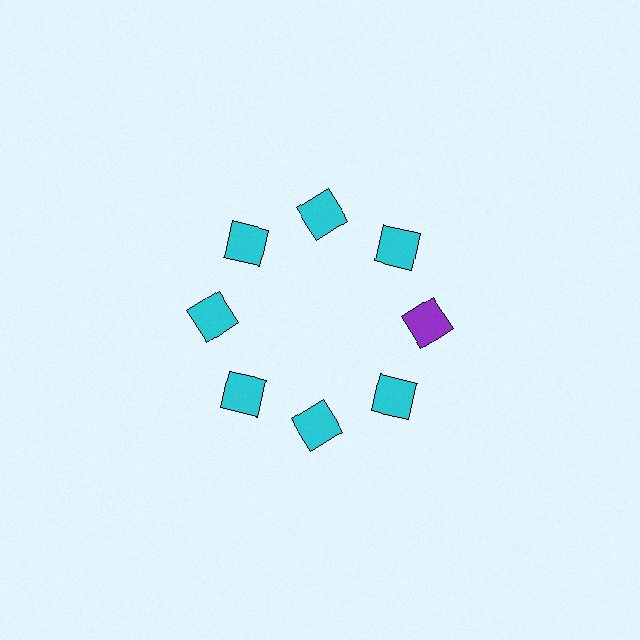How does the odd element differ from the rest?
It has a different color: purple instead of cyan.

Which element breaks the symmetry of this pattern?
The purple square at roughly the 3 o'clock position breaks the symmetry. All other shapes are cyan squares.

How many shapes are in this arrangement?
There are 8 shapes arranged in a ring pattern.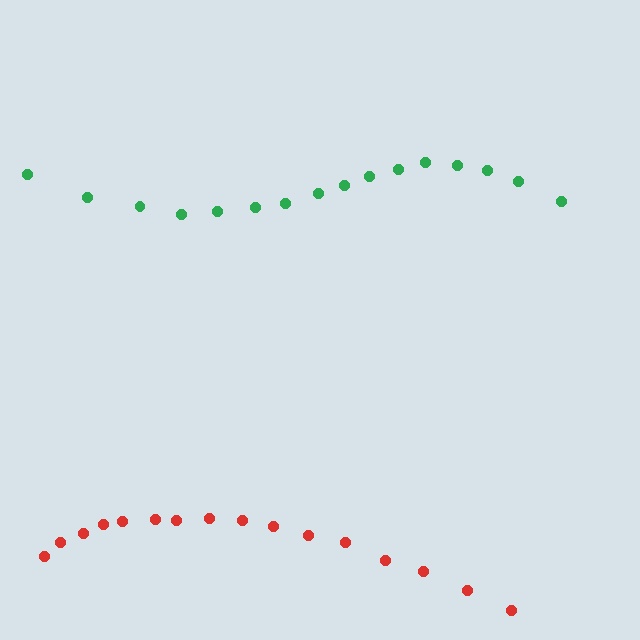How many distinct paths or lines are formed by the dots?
There are 2 distinct paths.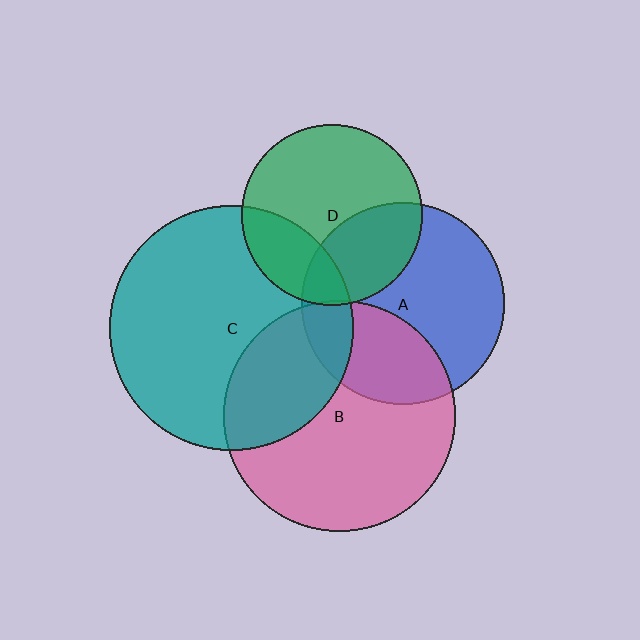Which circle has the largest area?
Circle C (teal).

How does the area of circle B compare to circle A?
Approximately 1.3 times.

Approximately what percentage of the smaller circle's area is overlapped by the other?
Approximately 35%.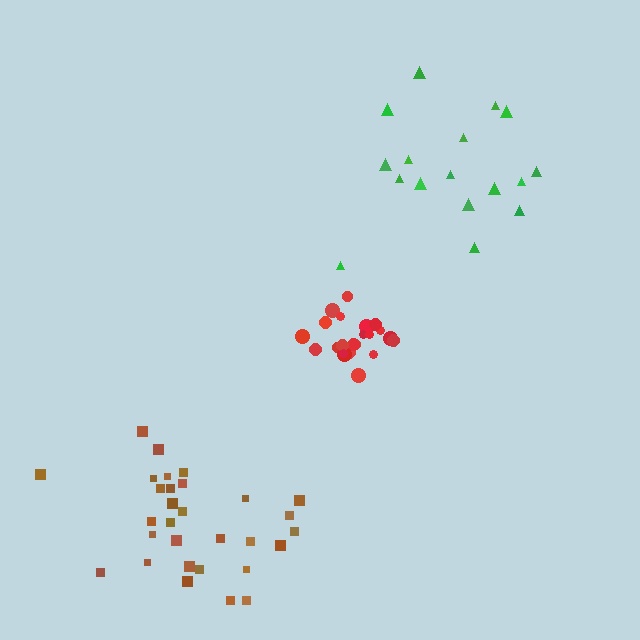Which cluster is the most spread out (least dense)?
Green.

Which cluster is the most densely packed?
Red.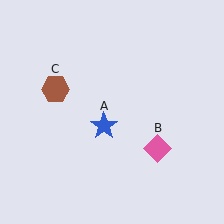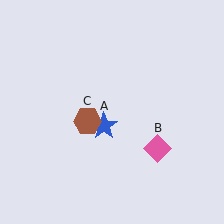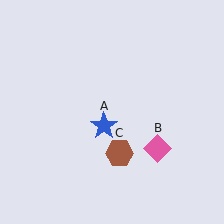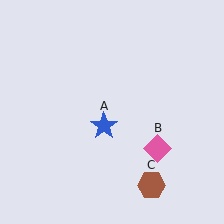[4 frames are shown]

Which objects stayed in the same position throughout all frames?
Blue star (object A) and pink diamond (object B) remained stationary.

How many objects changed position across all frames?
1 object changed position: brown hexagon (object C).